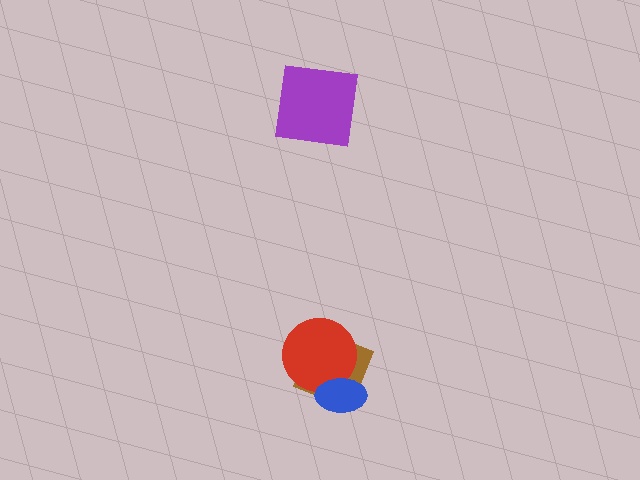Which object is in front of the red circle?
The blue ellipse is in front of the red circle.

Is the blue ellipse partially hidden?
No, no other shape covers it.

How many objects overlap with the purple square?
0 objects overlap with the purple square.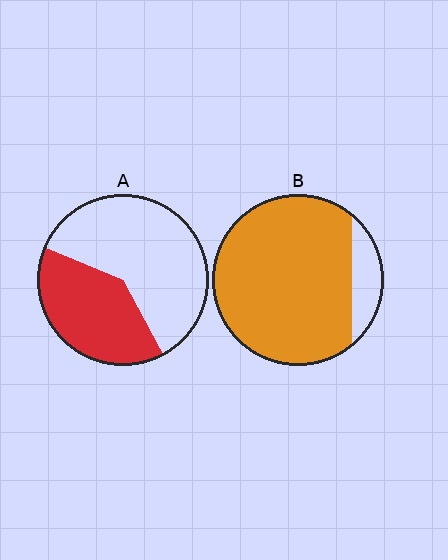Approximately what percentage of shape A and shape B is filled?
A is approximately 40% and B is approximately 85%.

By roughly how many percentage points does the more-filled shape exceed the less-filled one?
By roughly 50 percentage points (B over A).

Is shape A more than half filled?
No.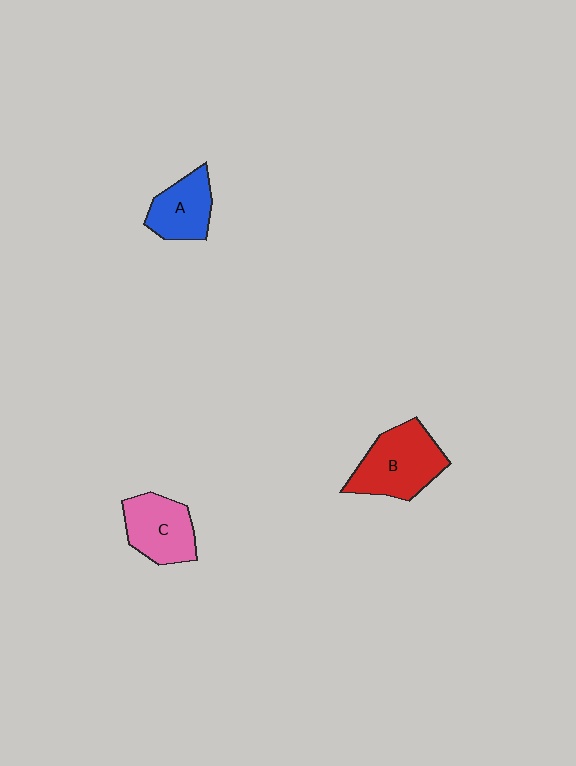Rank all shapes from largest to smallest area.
From largest to smallest: B (red), C (pink), A (blue).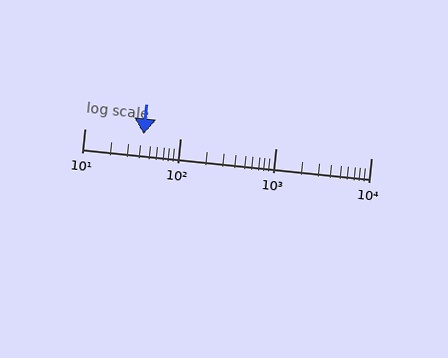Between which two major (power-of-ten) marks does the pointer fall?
The pointer is between 10 and 100.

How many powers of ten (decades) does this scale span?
The scale spans 3 decades, from 10 to 10000.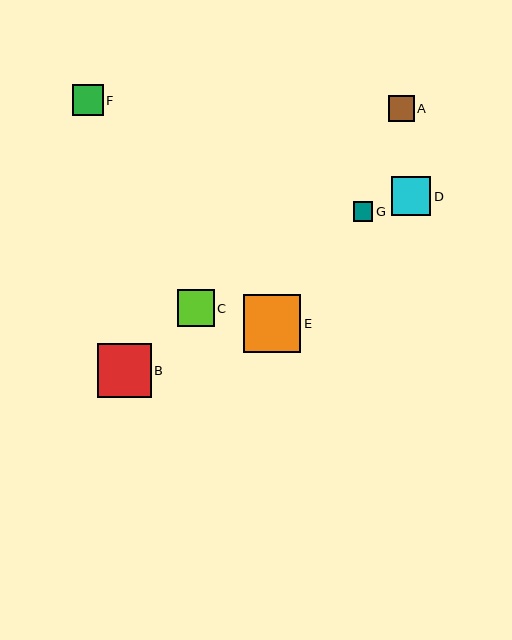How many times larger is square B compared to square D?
Square B is approximately 1.4 times the size of square D.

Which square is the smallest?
Square G is the smallest with a size of approximately 20 pixels.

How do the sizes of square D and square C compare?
Square D and square C are approximately the same size.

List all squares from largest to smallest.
From largest to smallest: E, B, D, C, F, A, G.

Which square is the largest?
Square E is the largest with a size of approximately 58 pixels.